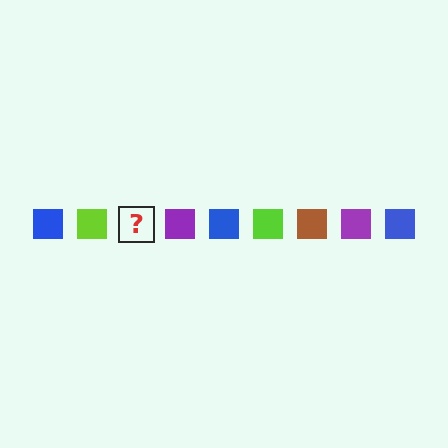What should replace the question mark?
The question mark should be replaced with a brown square.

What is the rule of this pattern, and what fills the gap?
The rule is that the pattern cycles through blue, lime, brown, purple squares. The gap should be filled with a brown square.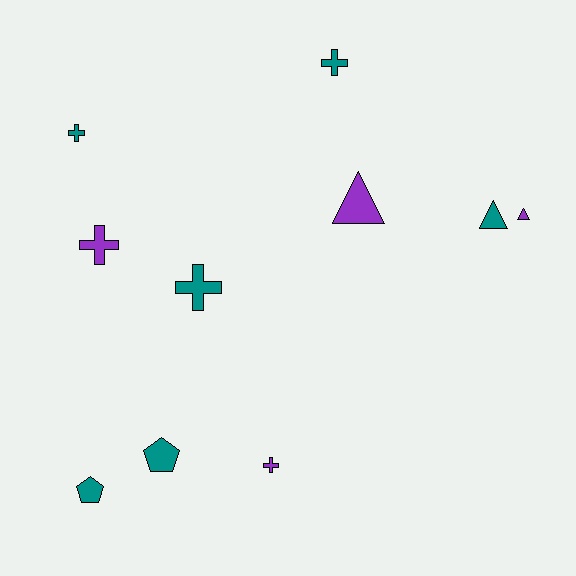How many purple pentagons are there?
There are no purple pentagons.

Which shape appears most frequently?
Cross, with 5 objects.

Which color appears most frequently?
Teal, with 6 objects.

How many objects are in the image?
There are 10 objects.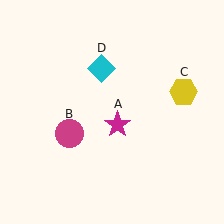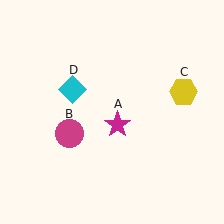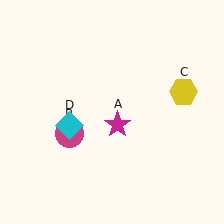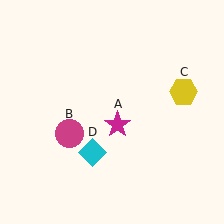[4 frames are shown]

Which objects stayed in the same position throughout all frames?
Magenta star (object A) and magenta circle (object B) and yellow hexagon (object C) remained stationary.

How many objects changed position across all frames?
1 object changed position: cyan diamond (object D).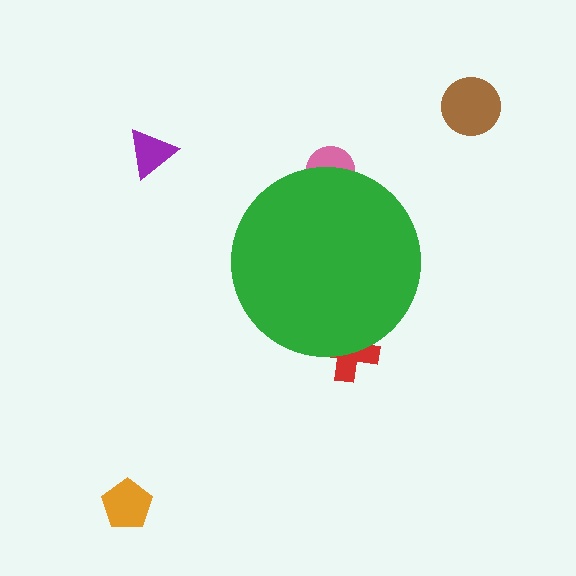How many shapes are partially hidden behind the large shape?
2 shapes are partially hidden.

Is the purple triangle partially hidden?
No, the purple triangle is fully visible.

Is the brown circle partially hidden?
No, the brown circle is fully visible.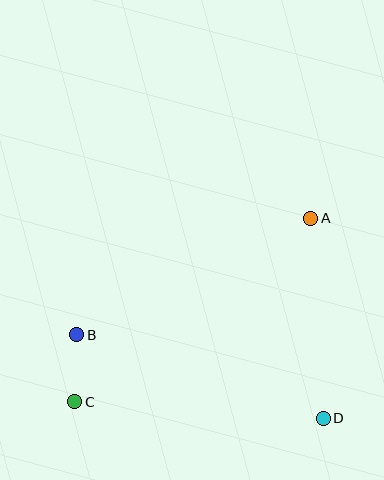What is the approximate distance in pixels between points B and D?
The distance between B and D is approximately 260 pixels.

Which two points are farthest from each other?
Points A and C are farthest from each other.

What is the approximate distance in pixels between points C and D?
The distance between C and D is approximately 249 pixels.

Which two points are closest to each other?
Points B and C are closest to each other.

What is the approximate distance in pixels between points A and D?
The distance between A and D is approximately 200 pixels.